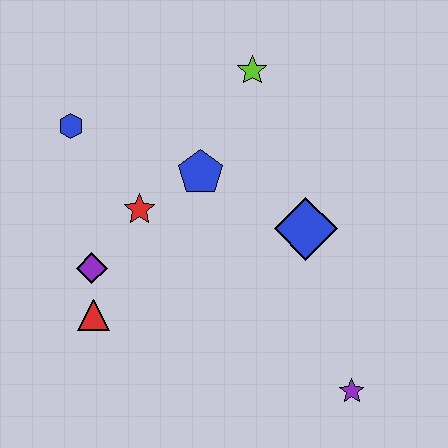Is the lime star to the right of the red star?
Yes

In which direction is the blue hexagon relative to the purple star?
The blue hexagon is to the left of the purple star.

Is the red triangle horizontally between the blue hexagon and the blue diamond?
Yes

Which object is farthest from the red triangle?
The lime star is farthest from the red triangle.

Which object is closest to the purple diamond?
The red triangle is closest to the purple diamond.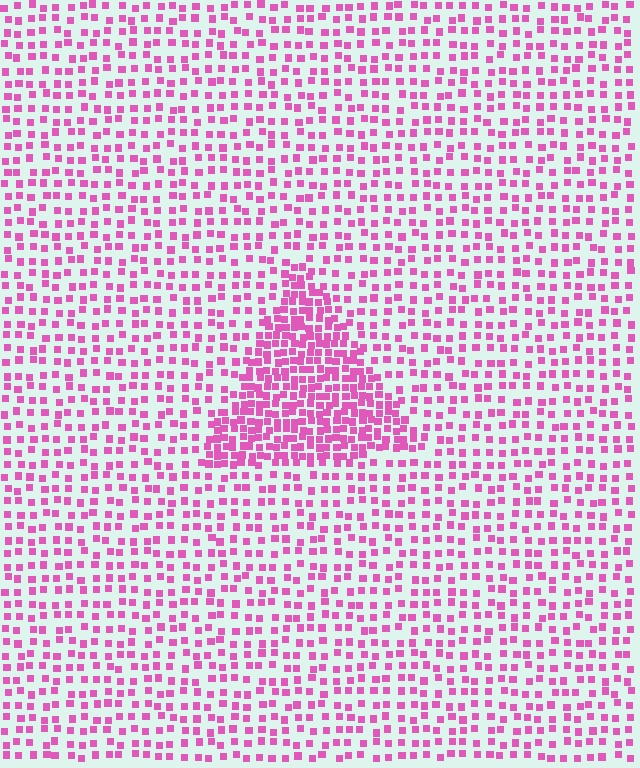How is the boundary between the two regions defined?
The boundary is defined by a change in element density (approximately 2.2x ratio). All elements are the same color, size, and shape.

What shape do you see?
I see a triangle.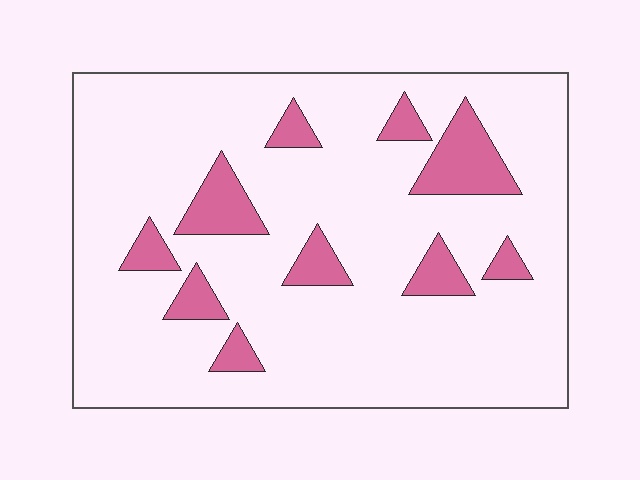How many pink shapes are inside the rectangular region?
10.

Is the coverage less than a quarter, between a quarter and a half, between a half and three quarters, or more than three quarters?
Less than a quarter.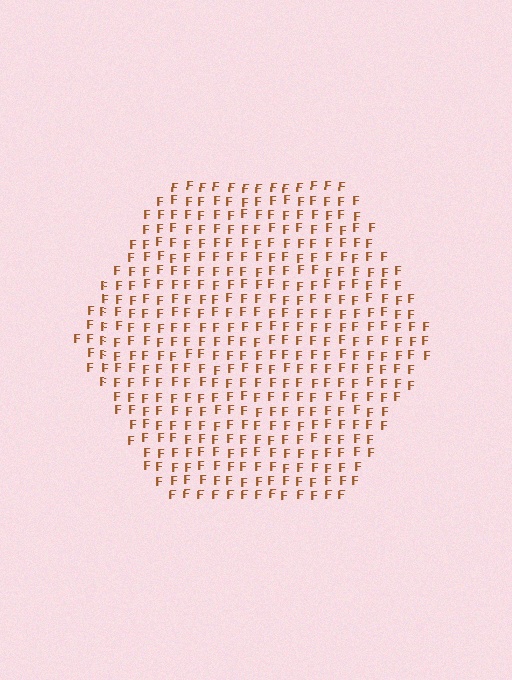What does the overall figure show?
The overall figure shows a hexagon.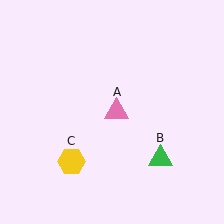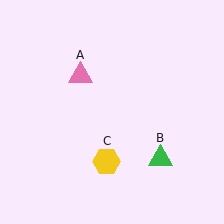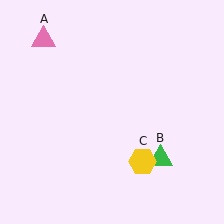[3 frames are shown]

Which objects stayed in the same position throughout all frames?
Green triangle (object B) remained stationary.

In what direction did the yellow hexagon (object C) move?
The yellow hexagon (object C) moved right.